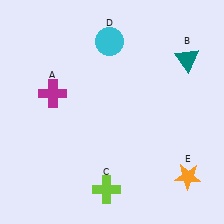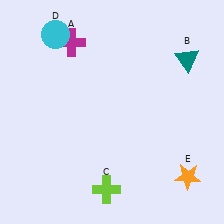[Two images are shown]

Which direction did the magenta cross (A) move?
The magenta cross (A) moved up.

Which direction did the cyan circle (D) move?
The cyan circle (D) moved left.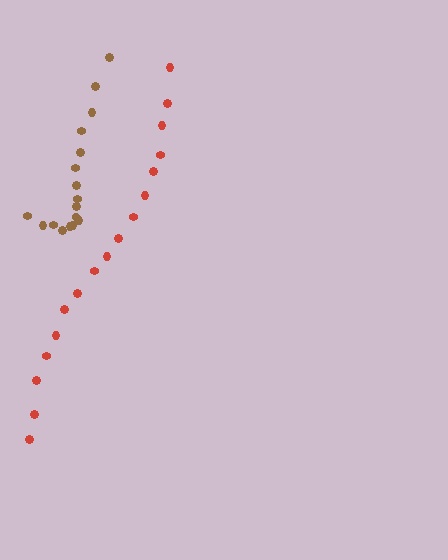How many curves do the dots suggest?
There are 2 distinct paths.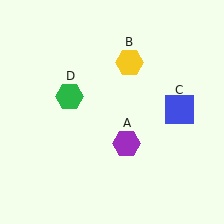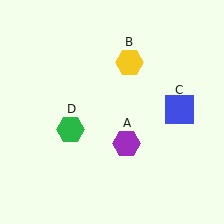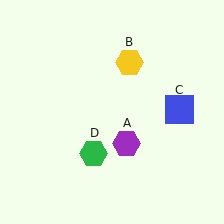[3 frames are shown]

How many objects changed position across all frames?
1 object changed position: green hexagon (object D).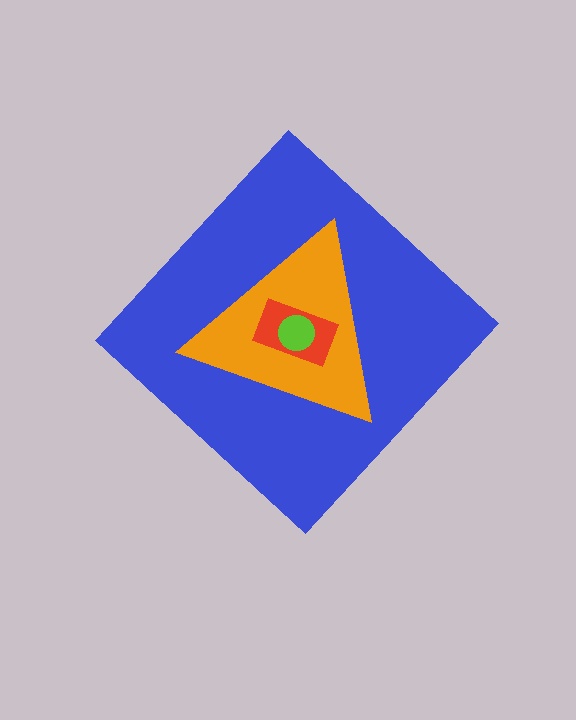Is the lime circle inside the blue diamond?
Yes.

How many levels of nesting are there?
4.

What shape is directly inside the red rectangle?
The lime circle.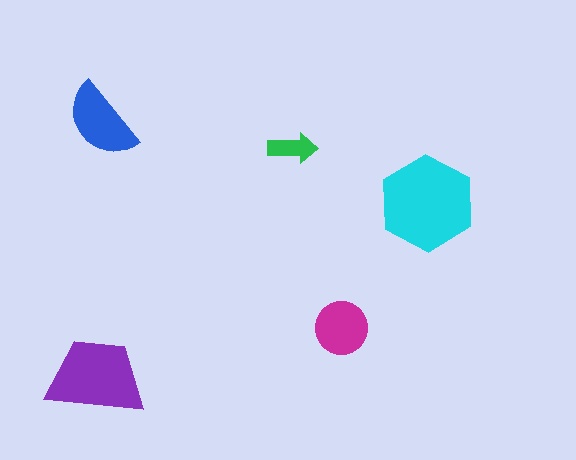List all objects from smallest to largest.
The green arrow, the magenta circle, the blue semicircle, the purple trapezoid, the cyan hexagon.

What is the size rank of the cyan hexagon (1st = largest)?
1st.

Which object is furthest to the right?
The cyan hexagon is rightmost.